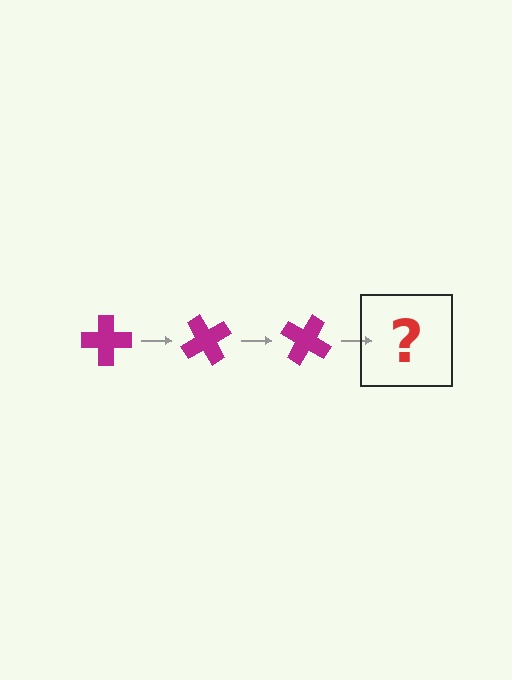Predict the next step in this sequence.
The next step is a magenta cross rotated 180 degrees.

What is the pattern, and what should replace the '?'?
The pattern is that the cross rotates 60 degrees each step. The '?' should be a magenta cross rotated 180 degrees.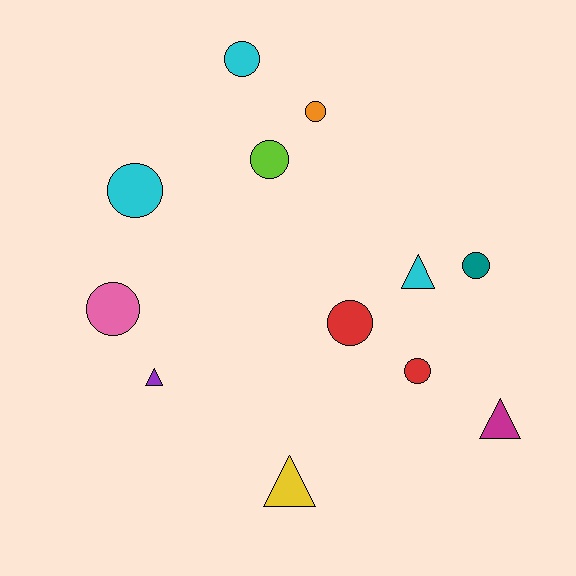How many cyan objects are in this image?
There are 3 cyan objects.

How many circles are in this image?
There are 8 circles.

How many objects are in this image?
There are 12 objects.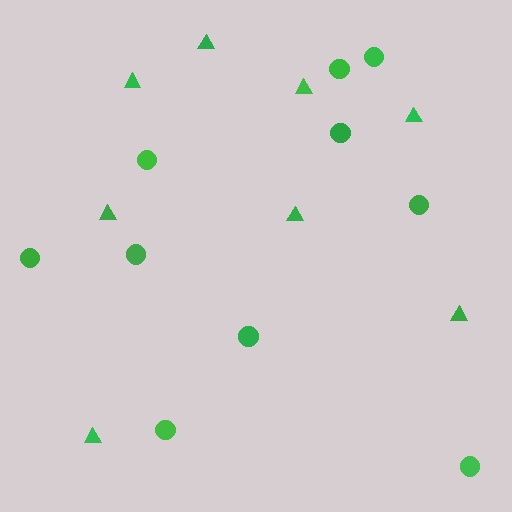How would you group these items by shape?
There are 2 groups: one group of triangles (8) and one group of circles (10).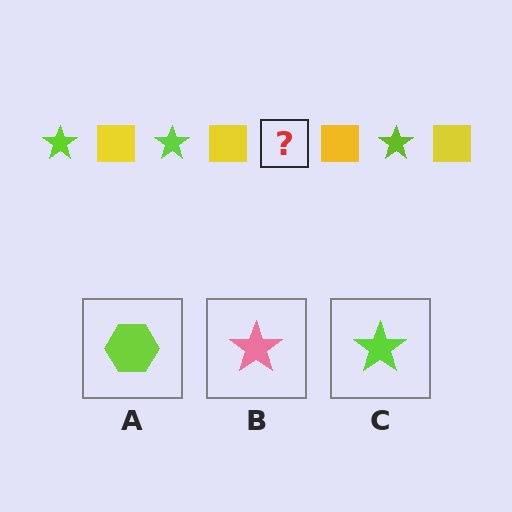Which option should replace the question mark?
Option C.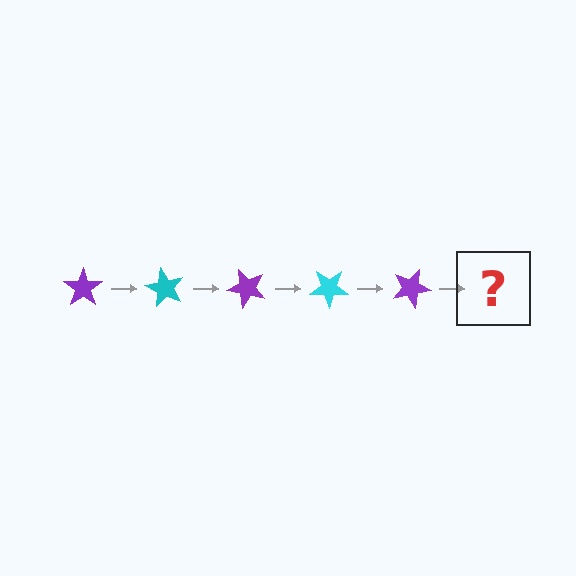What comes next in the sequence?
The next element should be a cyan star, rotated 300 degrees from the start.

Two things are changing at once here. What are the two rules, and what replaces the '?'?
The two rules are that it rotates 60 degrees each step and the color cycles through purple and cyan. The '?' should be a cyan star, rotated 300 degrees from the start.